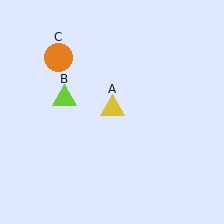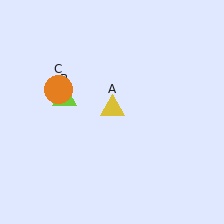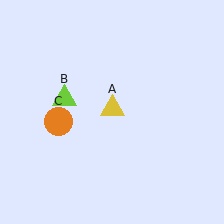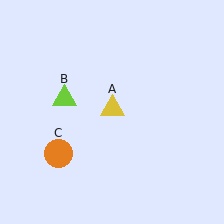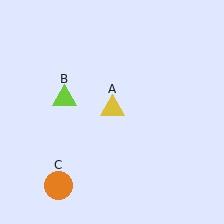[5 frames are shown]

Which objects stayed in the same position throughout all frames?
Yellow triangle (object A) and lime triangle (object B) remained stationary.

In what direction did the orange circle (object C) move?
The orange circle (object C) moved down.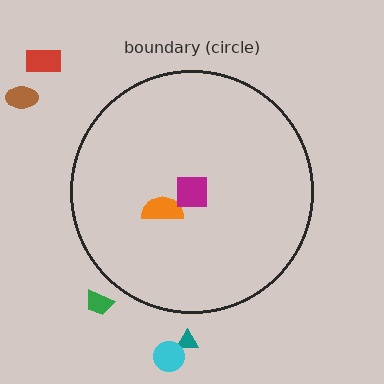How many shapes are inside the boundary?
2 inside, 5 outside.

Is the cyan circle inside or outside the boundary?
Outside.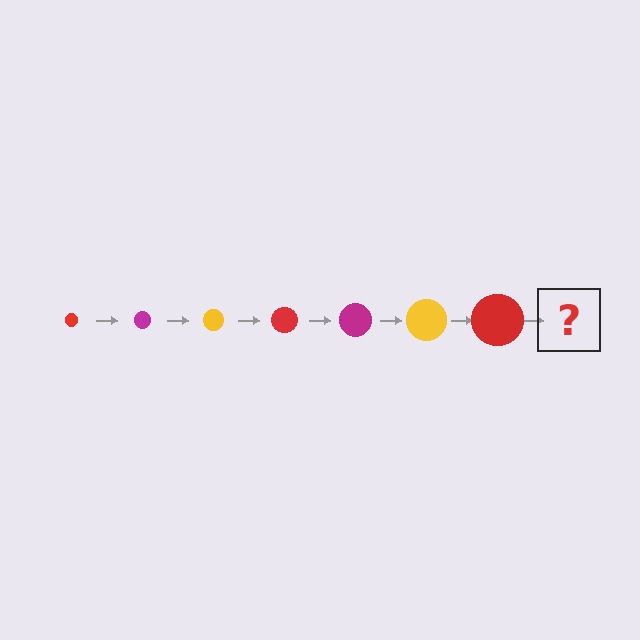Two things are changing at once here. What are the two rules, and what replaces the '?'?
The two rules are that the circle grows larger each step and the color cycles through red, magenta, and yellow. The '?' should be a magenta circle, larger than the previous one.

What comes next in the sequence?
The next element should be a magenta circle, larger than the previous one.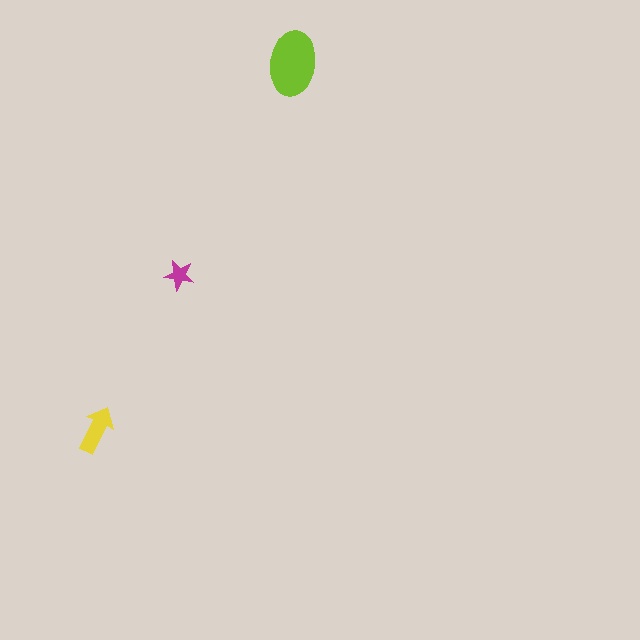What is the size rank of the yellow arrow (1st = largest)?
2nd.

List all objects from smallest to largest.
The magenta star, the yellow arrow, the lime ellipse.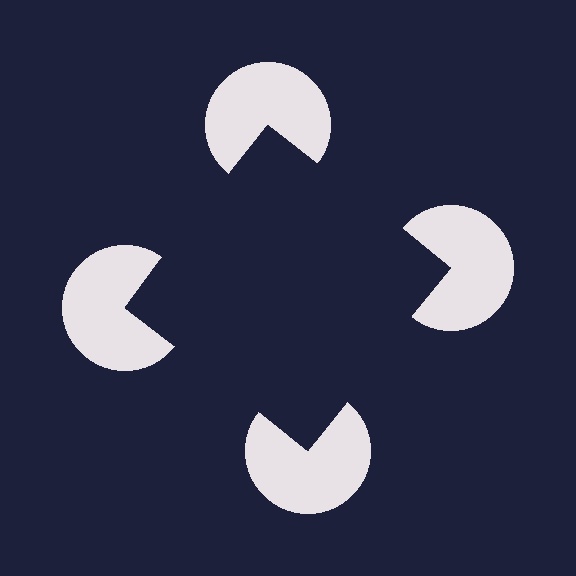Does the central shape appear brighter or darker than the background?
It typically appears slightly darker than the background, even though no actual brightness change is drawn.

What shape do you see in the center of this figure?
An illusory square — its edges are inferred from the aligned wedge cuts in the pac-man discs, not physically drawn.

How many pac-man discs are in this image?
There are 4 — one at each vertex of the illusory square.